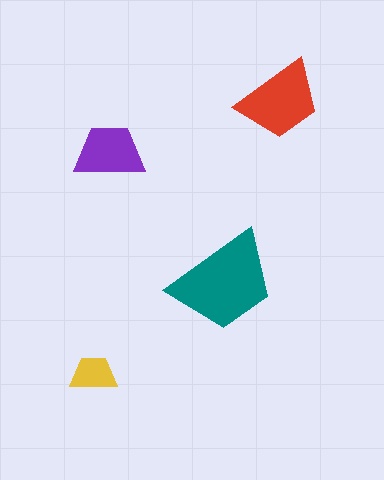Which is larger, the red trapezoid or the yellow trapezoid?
The red one.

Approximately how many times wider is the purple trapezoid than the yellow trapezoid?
About 1.5 times wider.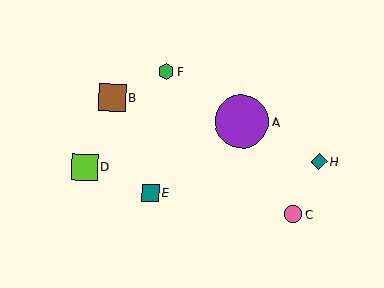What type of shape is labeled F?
Shape F is a green hexagon.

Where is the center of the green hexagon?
The center of the green hexagon is at (166, 72).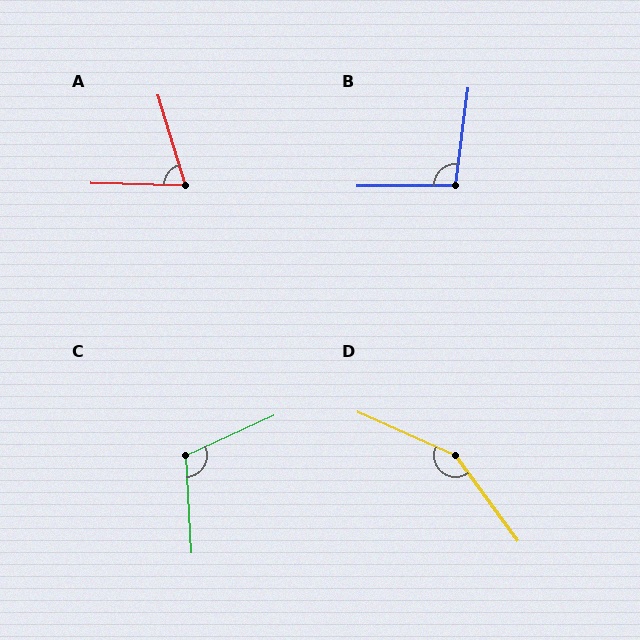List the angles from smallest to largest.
A (72°), B (98°), C (111°), D (150°).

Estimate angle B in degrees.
Approximately 98 degrees.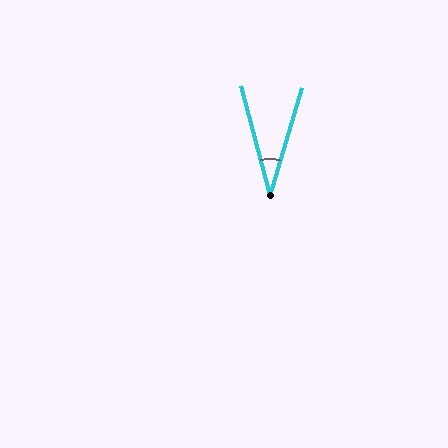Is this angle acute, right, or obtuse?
It is acute.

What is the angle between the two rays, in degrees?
Approximately 32 degrees.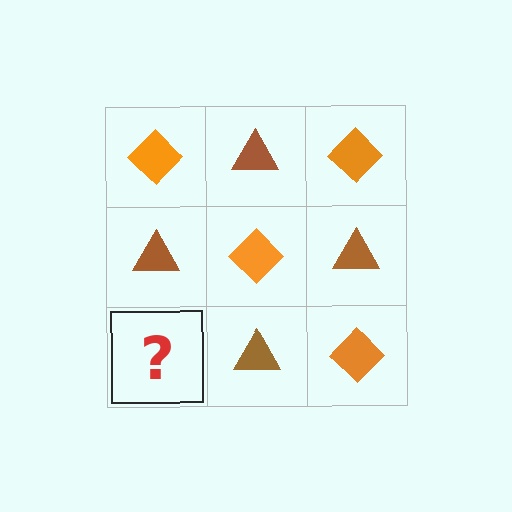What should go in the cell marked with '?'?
The missing cell should contain an orange diamond.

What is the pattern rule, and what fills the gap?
The rule is that it alternates orange diamond and brown triangle in a checkerboard pattern. The gap should be filled with an orange diamond.